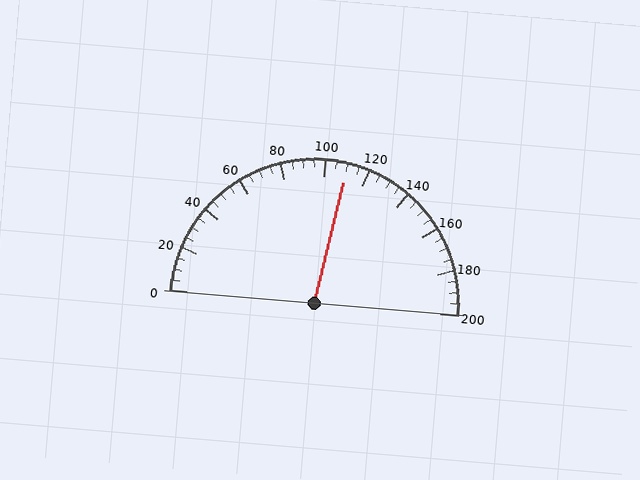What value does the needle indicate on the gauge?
The needle indicates approximately 110.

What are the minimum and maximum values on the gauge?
The gauge ranges from 0 to 200.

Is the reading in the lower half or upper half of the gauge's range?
The reading is in the upper half of the range (0 to 200).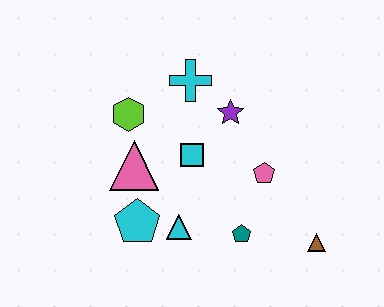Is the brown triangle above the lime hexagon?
No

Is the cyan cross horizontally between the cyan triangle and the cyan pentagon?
No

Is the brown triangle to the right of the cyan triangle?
Yes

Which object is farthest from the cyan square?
The brown triangle is farthest from the cyan square.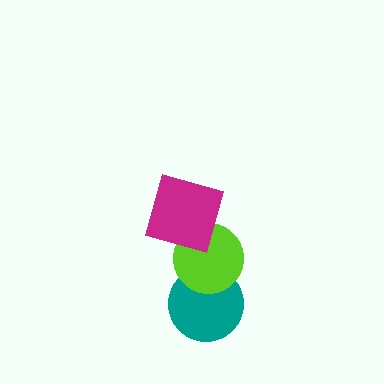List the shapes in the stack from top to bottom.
From top to bottom: the magenta square, the lime circle, the teal circle.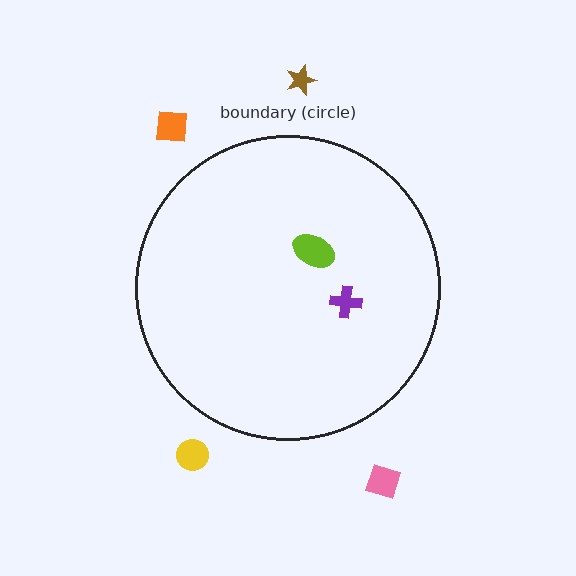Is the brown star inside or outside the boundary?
Outside.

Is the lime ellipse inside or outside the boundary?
Inside.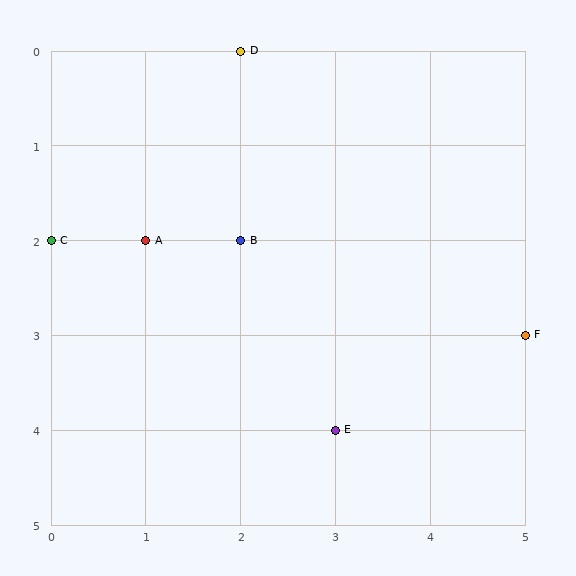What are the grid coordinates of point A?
Point A is at grid coordinates (1, 2).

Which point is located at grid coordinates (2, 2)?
Point B is at (2, 2).